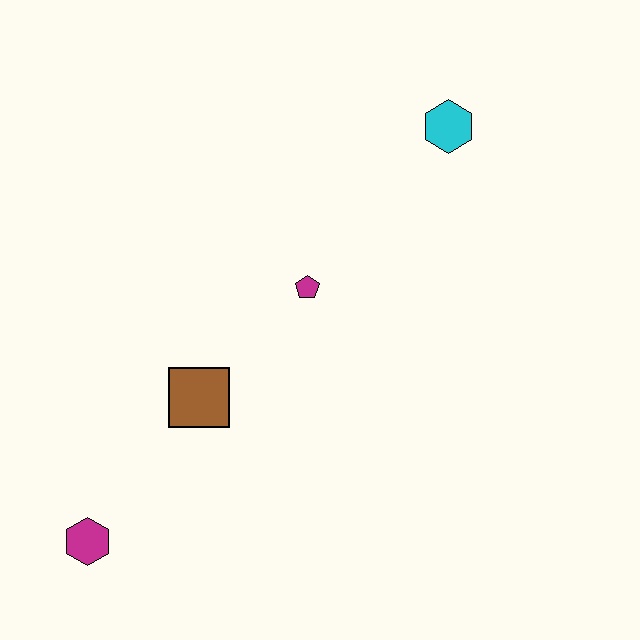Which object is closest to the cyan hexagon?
The magenta pentagon is closest to the cyan hexagon.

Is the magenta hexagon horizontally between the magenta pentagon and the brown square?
No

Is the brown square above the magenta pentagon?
No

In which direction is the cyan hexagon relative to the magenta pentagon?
The cyan hexagon is above the magenta pentagon.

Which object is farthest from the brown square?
The cyan hexagon is farthest from the brown square.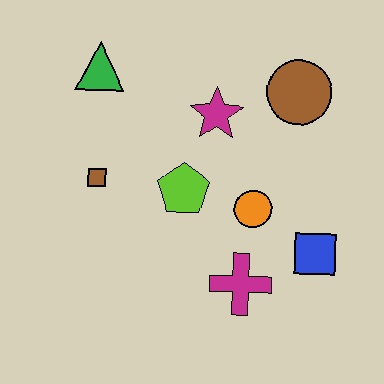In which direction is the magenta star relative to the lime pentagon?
The magenta star is above the lime pentagon.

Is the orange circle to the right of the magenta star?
Yes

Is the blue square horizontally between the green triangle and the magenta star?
No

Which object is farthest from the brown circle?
The brown square is farthest from the brown circle.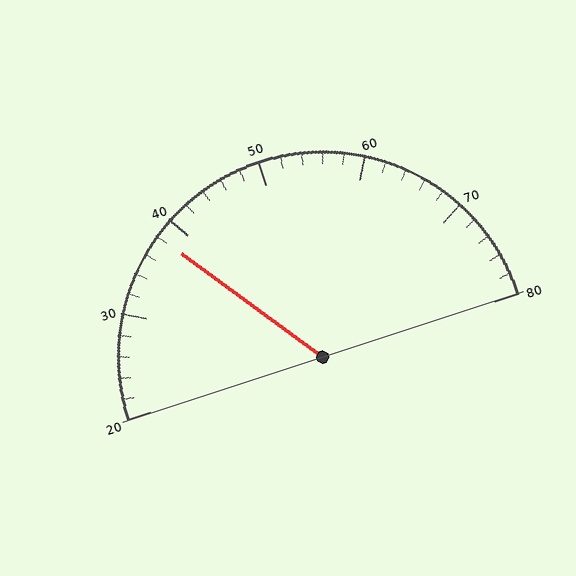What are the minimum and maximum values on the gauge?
The gauge ranges from 20 to 80.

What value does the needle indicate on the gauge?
The needle indicates approximately 38.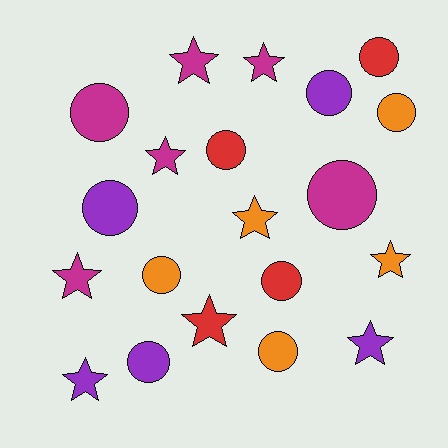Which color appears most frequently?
Magenta, with 6 objects.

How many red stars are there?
There is 1 red star.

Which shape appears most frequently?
Circle, with 11 objects.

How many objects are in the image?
There are 20 objects.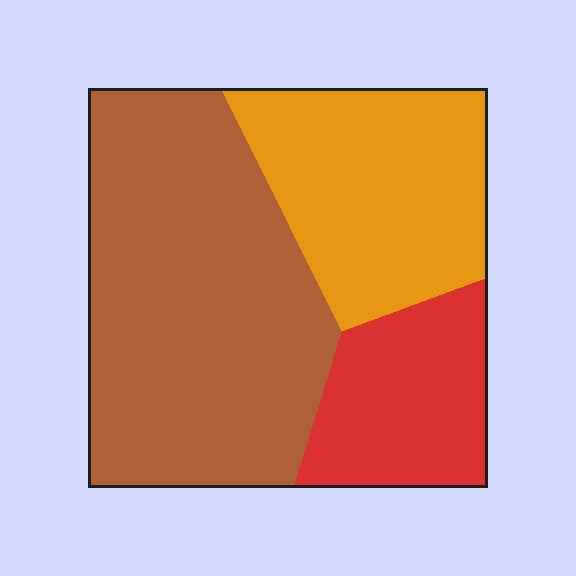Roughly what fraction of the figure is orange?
Orange takes up between a sixth and a third of the figure.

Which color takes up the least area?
Red, at roughly 20%.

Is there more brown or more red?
Brown.